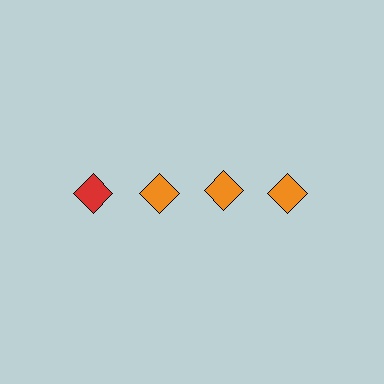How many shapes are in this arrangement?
There are 4 shapes arranged in a grid pattern.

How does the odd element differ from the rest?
It has a different color: red instead of orange.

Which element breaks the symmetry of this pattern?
The red diamond in the top row, leftmost column breaks the symmetry. All other shapes are orange diamonds.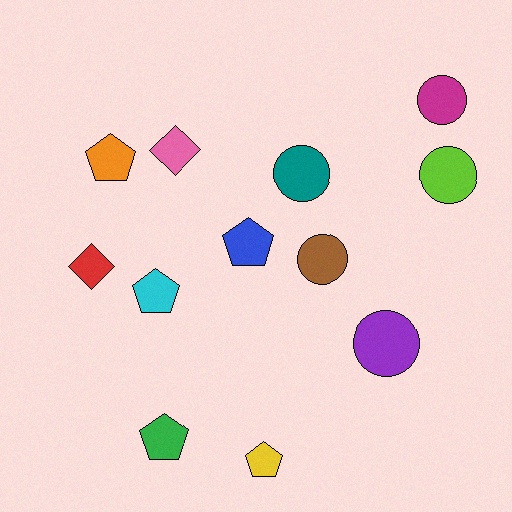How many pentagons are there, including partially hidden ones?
There are 5 pentagons.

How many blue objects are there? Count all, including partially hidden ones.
There is 1 blue object.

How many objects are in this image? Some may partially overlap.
There are 12 objects.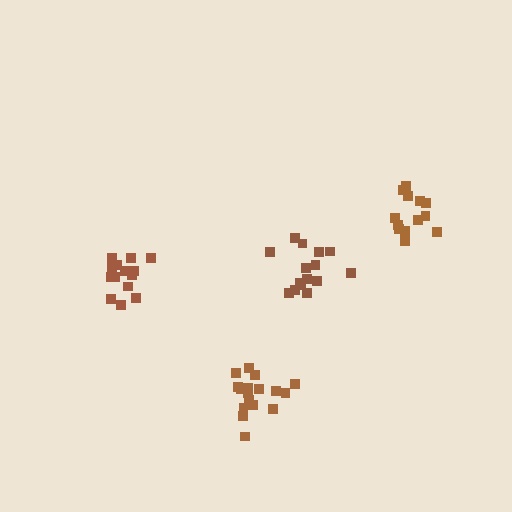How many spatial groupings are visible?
There are 4 spatial groupings.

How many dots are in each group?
Group 1: 17 dots, Group 2: 15 dots, Group 3: 13 dots, Group 4: 14 dots (59 total).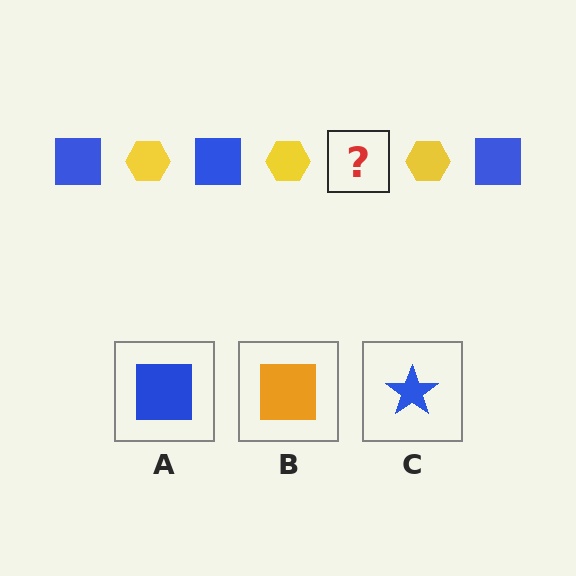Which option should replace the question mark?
Option A.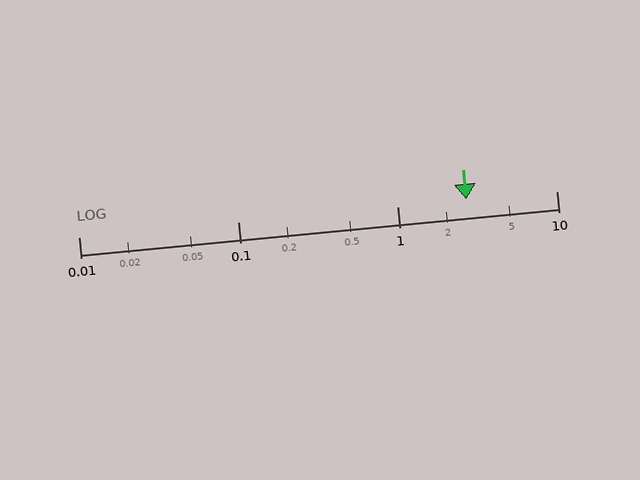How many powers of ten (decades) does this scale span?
The scale spans 3 decades, from 0.01 to 10.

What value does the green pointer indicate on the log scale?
The pointer indicates approximately 2.7.